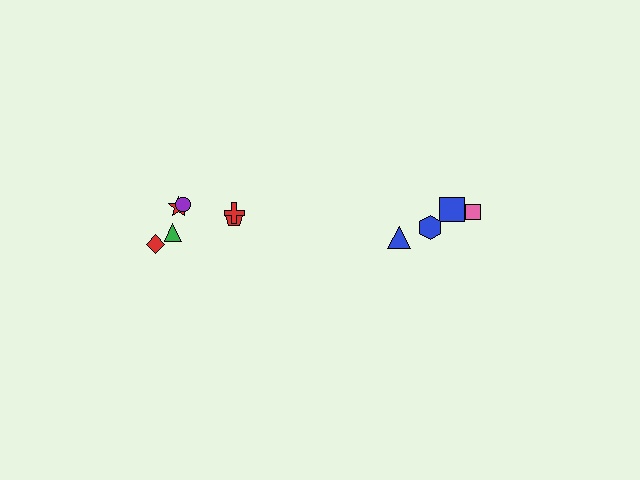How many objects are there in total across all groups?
There are 10 objects.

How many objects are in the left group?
There are 6 objects.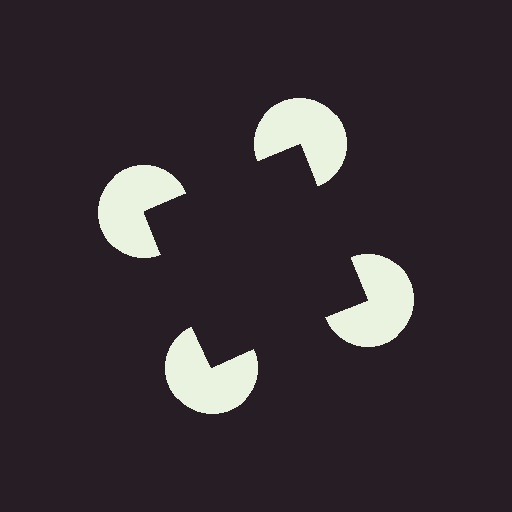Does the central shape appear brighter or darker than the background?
It typically appears slightly darker than the background, even though no actual brightness change is drawn.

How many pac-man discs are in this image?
There are 4 — one at each vertex of the illusory square.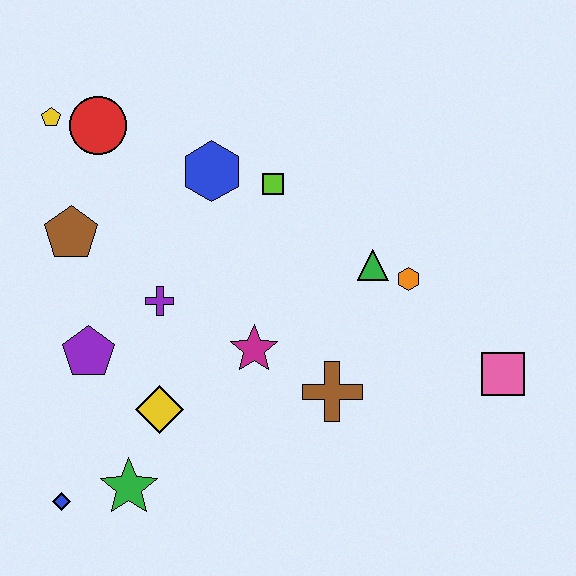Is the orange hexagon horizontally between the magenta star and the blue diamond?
No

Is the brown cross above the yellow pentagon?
No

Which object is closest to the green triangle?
The orange hexagon is closest to the green triangle.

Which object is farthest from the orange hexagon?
The blue diamond is farthest from the orange hexagon.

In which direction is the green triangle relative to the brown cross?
The green triangle is above the brown cross.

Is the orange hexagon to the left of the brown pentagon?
No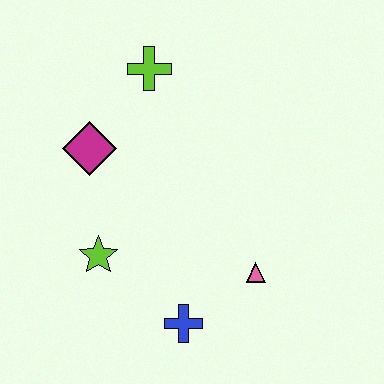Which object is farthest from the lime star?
The lime cross is farthest from the lime star.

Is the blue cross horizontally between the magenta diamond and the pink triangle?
Yes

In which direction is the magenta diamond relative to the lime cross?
The magenta diamond is below the lime cross.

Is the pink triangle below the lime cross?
Yes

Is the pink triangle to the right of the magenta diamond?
Yes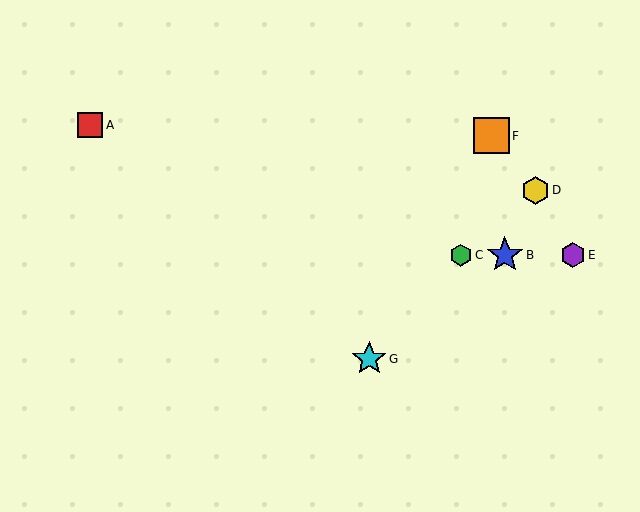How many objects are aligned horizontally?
3 objects (B, C, E) are aligned horizontally.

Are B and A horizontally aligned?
No, B is at y≈255 and A is at y≈125.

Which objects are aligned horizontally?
Objects B, C, E are aligned horizontally.